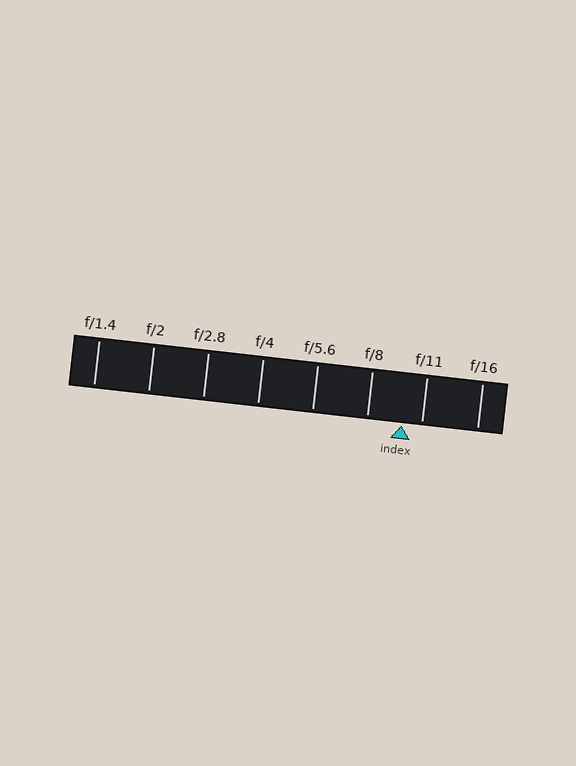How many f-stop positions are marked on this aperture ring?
There are 8 f-stop positions marked.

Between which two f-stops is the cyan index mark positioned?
The index mark is between f/8 and f/11.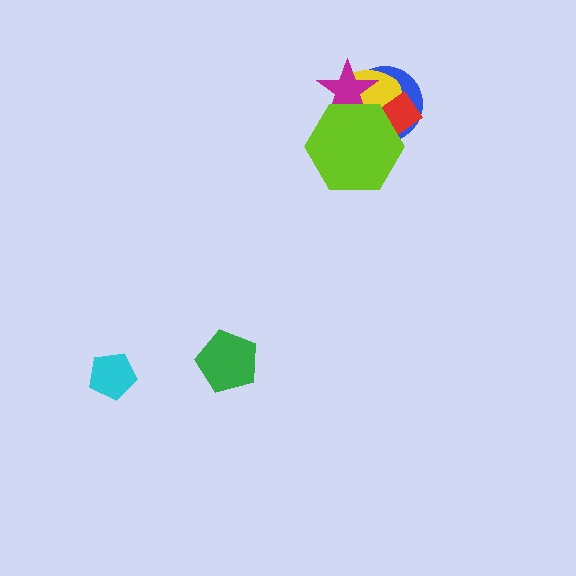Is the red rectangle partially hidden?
Yes, it is partially covered by another shape.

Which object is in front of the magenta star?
The lime hexagon is in front of the magenta star.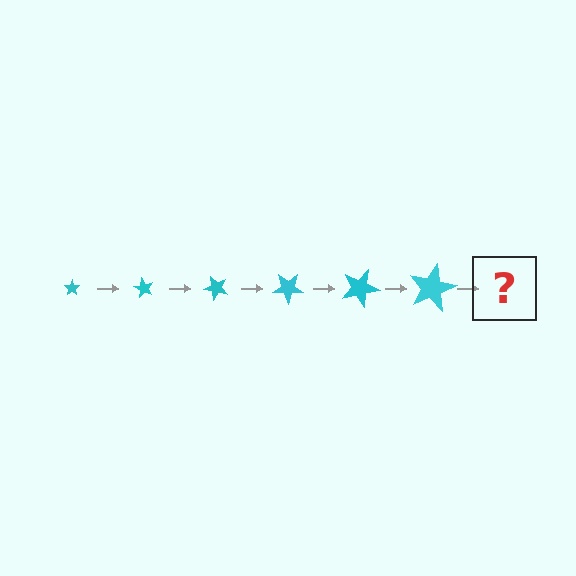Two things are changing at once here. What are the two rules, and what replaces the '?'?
The two rules are that the star grows larger each step and it rotates 60 degrees each step. The '?' should be a star, larger than the previous one and rotated 360 degrees from the start.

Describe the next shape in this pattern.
It should be a star, larger than the previous one and rotated 360 degrees from the start.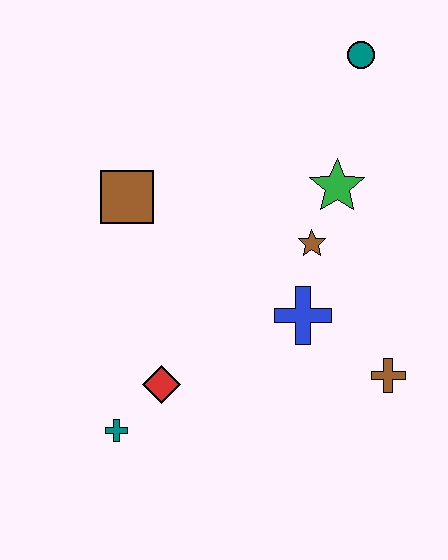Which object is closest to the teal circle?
The green star is closest to the teal circle.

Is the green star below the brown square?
No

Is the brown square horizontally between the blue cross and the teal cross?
Yes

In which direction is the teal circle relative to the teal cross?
The teal circle is above the teal cross.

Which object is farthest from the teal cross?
The teal circle is farthest from the teal cross.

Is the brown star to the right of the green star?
No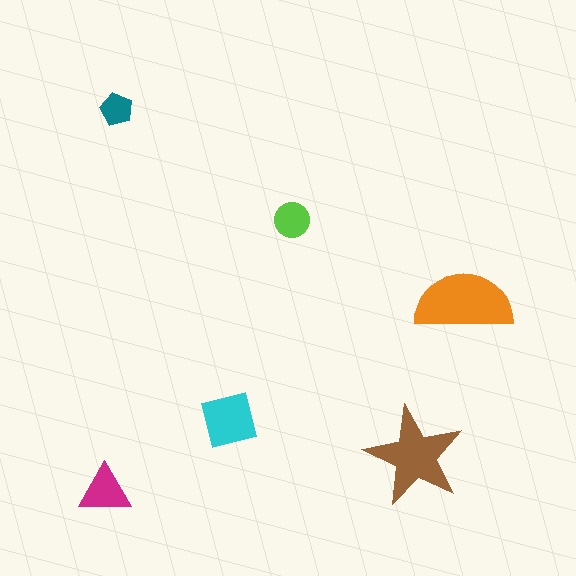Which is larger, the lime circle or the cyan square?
The cyan square.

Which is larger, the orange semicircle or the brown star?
The orange semicircle.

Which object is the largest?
The orange semicircle.